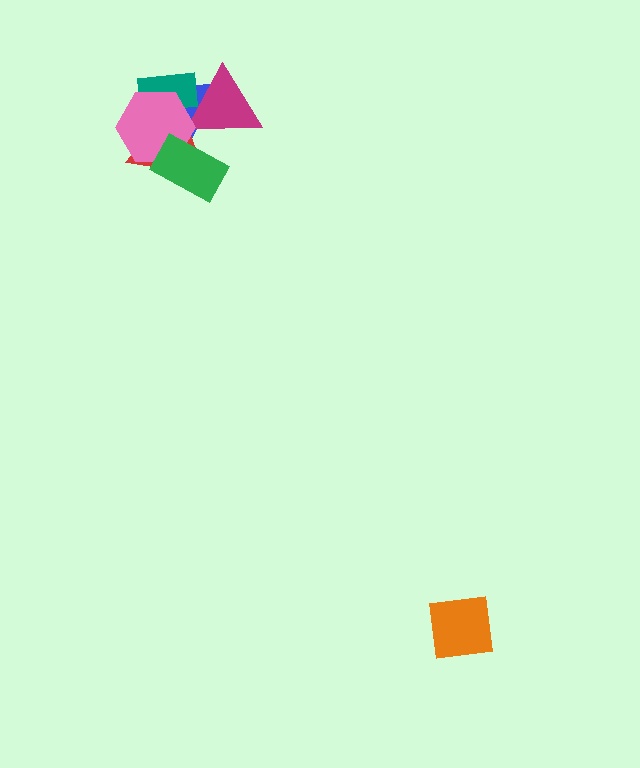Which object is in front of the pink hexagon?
The green rectangle is in front of the pink hexagon.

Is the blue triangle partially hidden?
Yes, it is partially covered by another shape.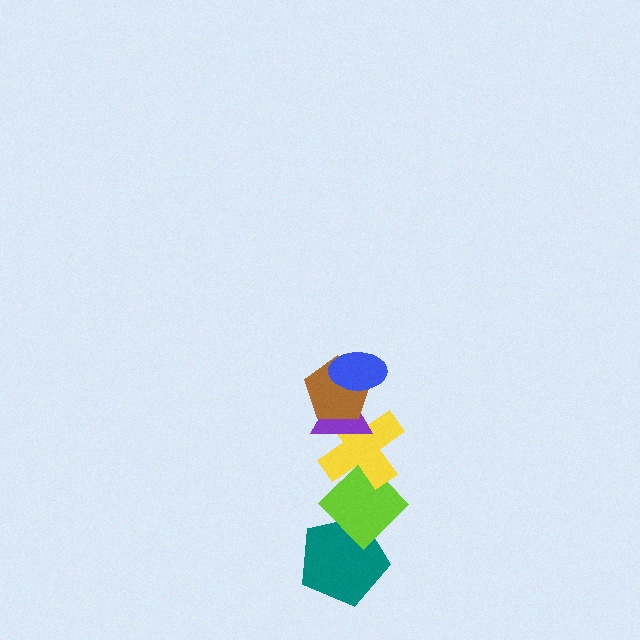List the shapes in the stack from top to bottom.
From top to bottom: the blue ellipse, the brown pentagon, the purple triangle, the yellow cross, the lime diamond, the teal pentagon.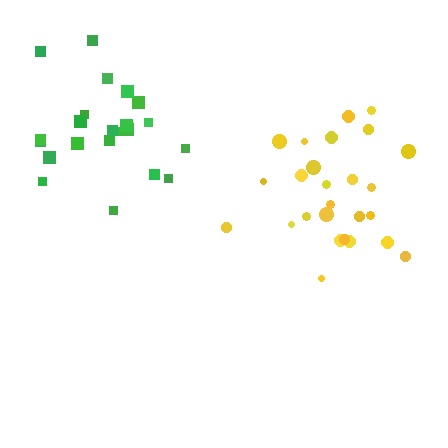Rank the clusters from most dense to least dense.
yellow, green.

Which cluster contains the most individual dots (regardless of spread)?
Yellow (26).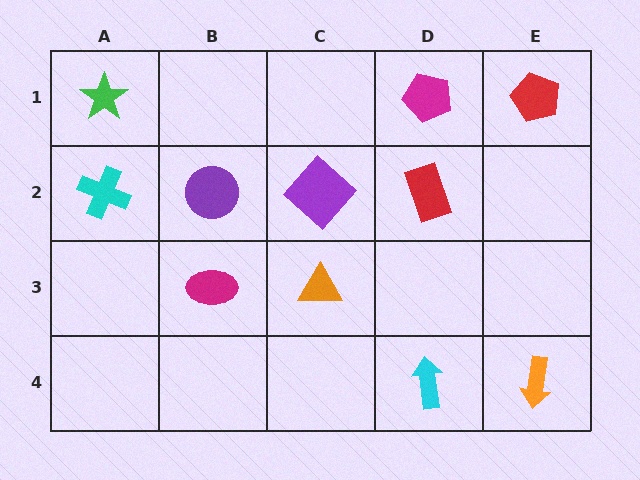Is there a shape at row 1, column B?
No, that cell is empty.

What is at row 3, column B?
A magenta ellipse.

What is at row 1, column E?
A red pentagon.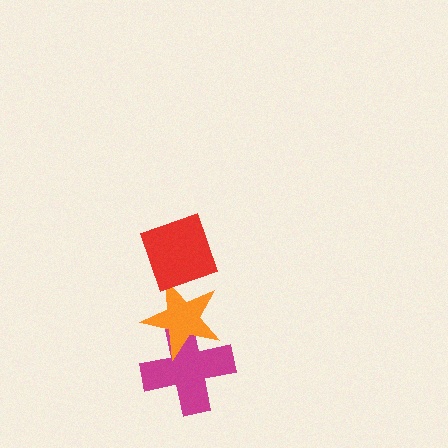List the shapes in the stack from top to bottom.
From top to bottom: the red diamond, the orange star, the magenta cross.